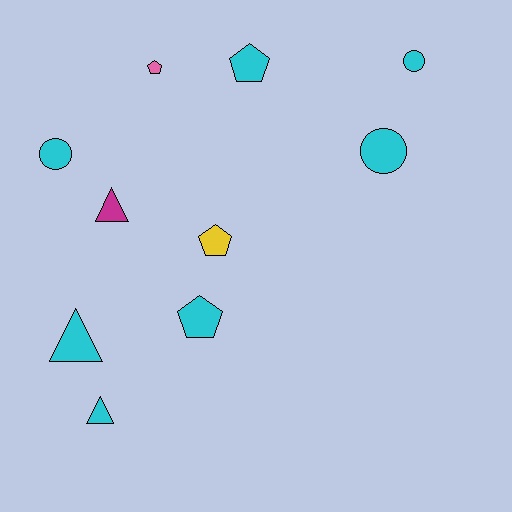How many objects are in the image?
There are 10 objects.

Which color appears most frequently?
Cyan, with 7 objects.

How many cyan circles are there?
There are 3 cyan circles.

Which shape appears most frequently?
Pentagon, with 4 objects.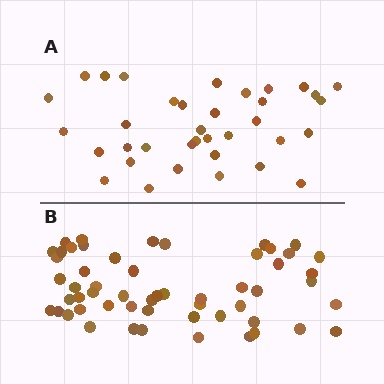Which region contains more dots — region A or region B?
Region B (the bottom region) has more dots.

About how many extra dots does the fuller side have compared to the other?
Region B has approximately 20 more dots than region A.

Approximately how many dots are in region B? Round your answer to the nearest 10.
About 60 dots. (The exact count is 55, which rounds to 60.)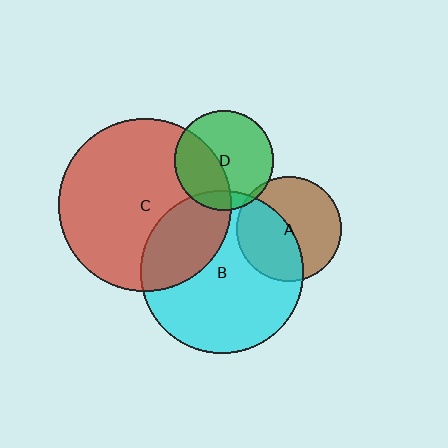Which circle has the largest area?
Circle C (red).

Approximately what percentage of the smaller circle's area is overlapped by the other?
Approximately 10%.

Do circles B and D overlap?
Yes.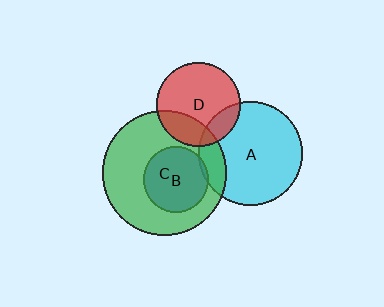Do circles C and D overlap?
Yes.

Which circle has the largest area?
Circle C (green).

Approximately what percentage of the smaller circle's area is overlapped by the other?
Approximately 25%.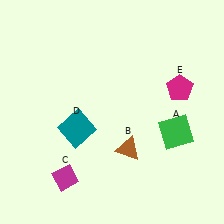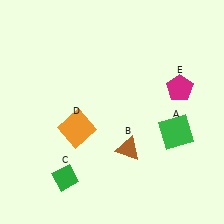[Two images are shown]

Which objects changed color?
C changed from magenta to green. D changed from teal to orange.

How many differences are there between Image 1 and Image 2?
There are 2 differences between the two images.